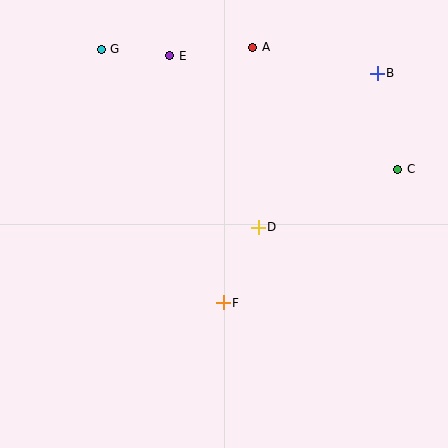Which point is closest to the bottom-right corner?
Point F is closest to the bottom-right corner.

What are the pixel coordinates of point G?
Point G is at (101, 49).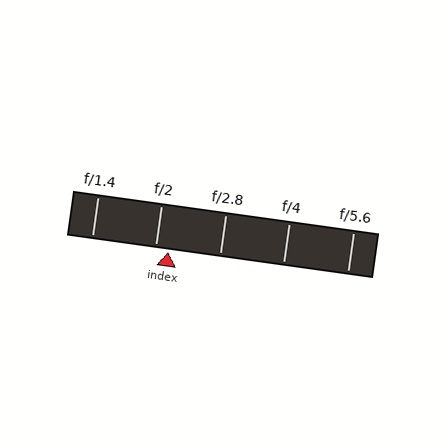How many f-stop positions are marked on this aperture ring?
There are 5 f-stop positions marked.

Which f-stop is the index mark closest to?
The index mark is closest to f/2.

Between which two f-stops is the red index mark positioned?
The index mark is between f/2 and f/2.8.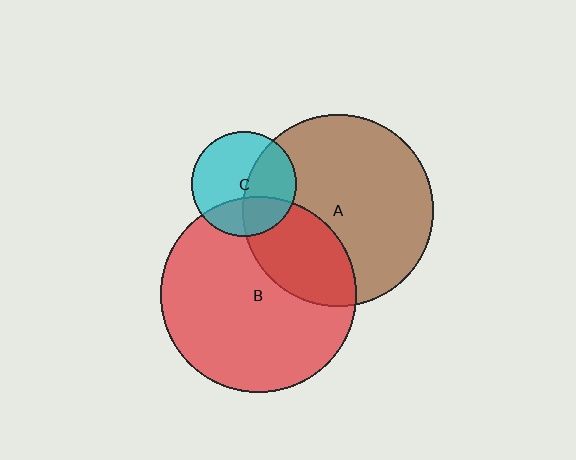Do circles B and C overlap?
Yes.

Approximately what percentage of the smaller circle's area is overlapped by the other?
Approximately 30%.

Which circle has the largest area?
Circle B (red).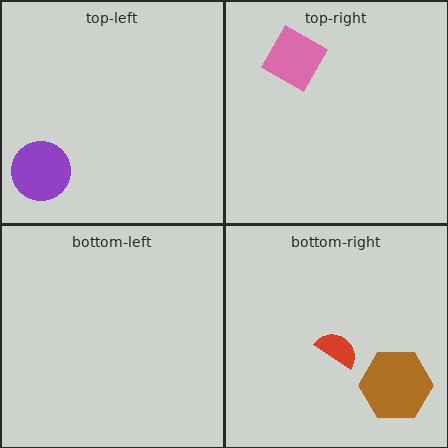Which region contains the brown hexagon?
The bottom-right region.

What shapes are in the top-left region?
The purple circle.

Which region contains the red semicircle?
The bottom-right region.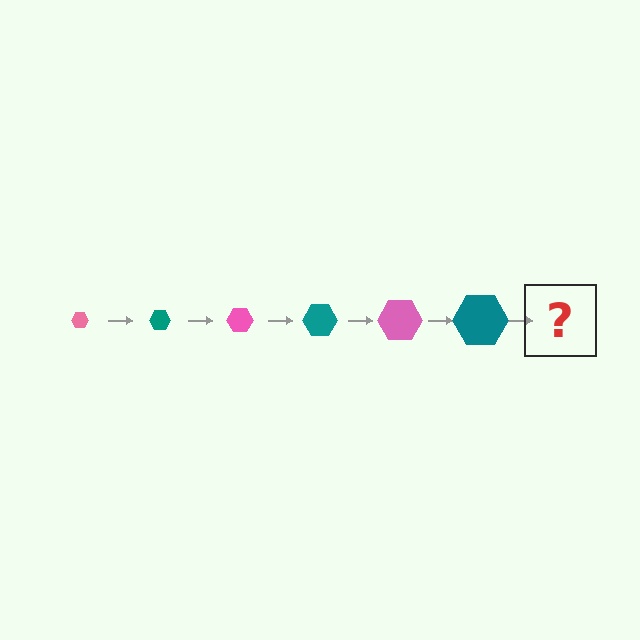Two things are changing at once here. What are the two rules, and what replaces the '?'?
The two rules are that the hexagon grows larger each step and the color cycles through pink and teal. The '?' should be a pink hexagon, larger than the previous one.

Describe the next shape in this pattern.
It should be a pink hexagon, larger than the previous one.